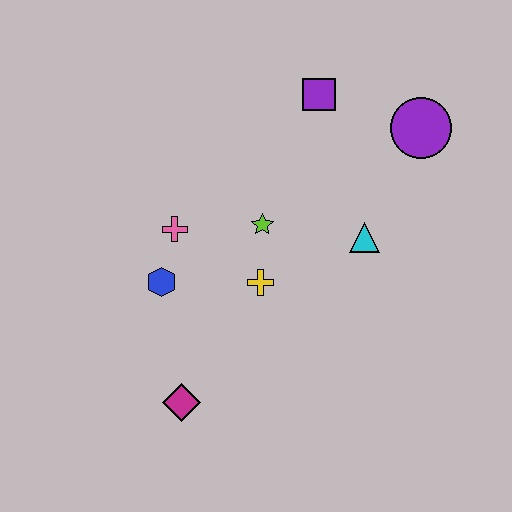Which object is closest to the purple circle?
The purple square is closest to the purple circle.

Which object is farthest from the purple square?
The magenta diamond is farthest from the purple square.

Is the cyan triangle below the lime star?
Yes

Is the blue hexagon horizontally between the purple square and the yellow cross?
No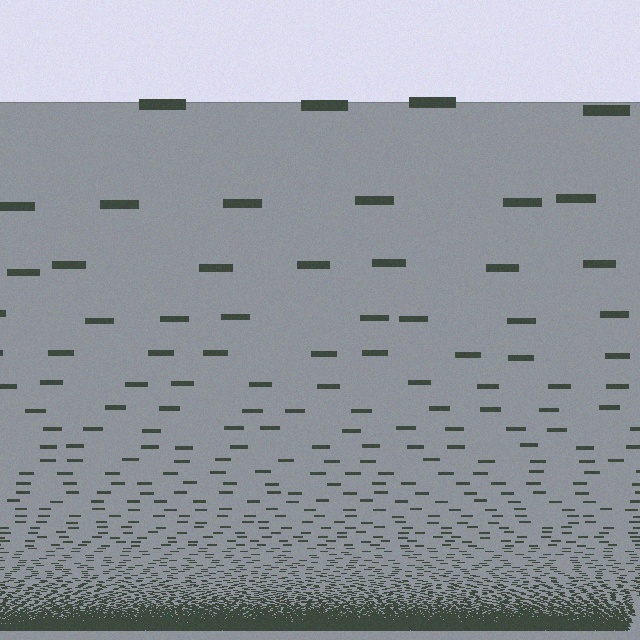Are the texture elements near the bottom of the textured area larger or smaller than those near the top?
Smaller. The gradient is inverted — elements near the bottom are smaller and denser.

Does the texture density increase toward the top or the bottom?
Density increases toward the bottom.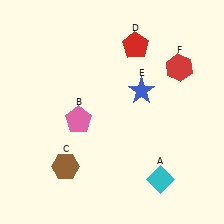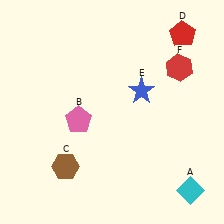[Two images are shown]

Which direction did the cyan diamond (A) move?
The cyan diamond (A) moved right.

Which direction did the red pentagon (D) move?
The red pentagon (D) moved right.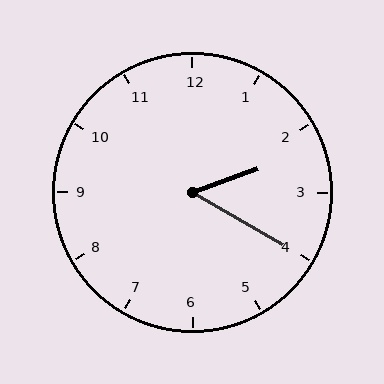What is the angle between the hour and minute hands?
Approximately 50 degrees.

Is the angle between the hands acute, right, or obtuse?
It is acute.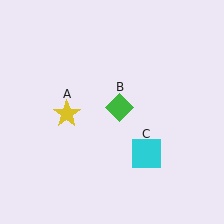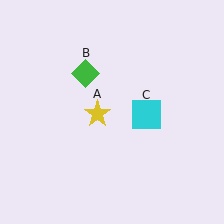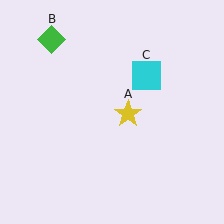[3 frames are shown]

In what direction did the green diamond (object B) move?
The green diamond (object B) moved up and to the left.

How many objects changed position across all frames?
3 objects changed position: yellow star (object A), green diamond (object B), cyan square (object C).